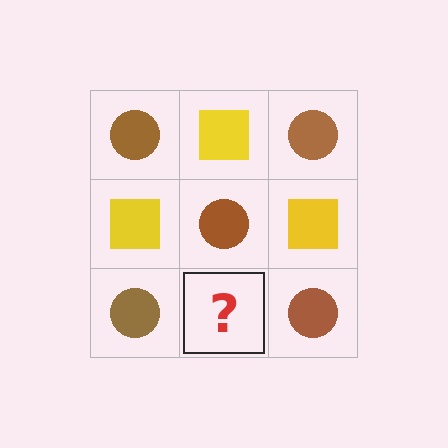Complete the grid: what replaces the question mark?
The question mark should be replaced with a yellow square.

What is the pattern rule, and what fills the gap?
The rule is that it alternates brown circle and yellow square in a checkerboard pattern. The gap should be filled with a yellow square.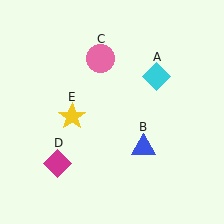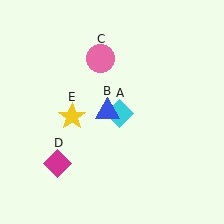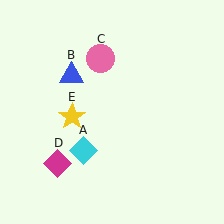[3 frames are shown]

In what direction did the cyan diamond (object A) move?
The cyan diamond (object A) moved down and to the left.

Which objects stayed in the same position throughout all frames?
Pink circle (object C) and magenta diamond (object D) and yellow star (object E) remained stationary.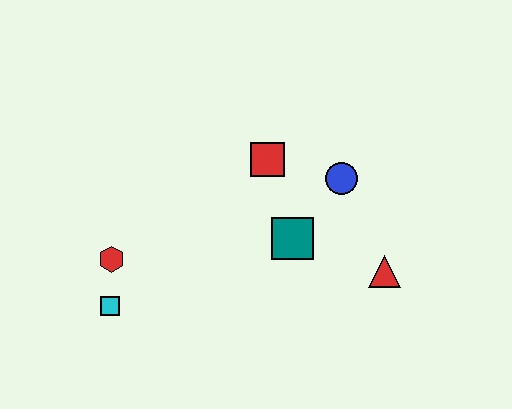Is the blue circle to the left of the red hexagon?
No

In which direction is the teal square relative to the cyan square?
The teal square is to the right of the cyan square.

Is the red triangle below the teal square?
Yes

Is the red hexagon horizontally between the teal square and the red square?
No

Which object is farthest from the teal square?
The cyan square is farthest from the teal square.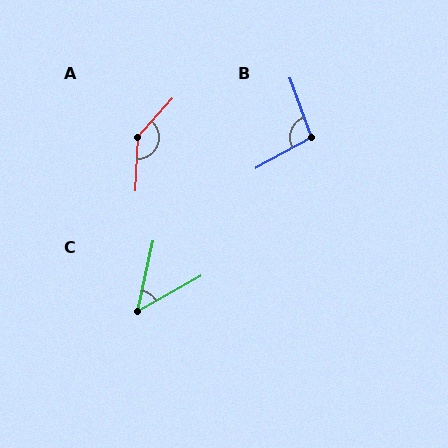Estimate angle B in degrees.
Approximately 99 degrees.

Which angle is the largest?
A, at approximately 141 degrees.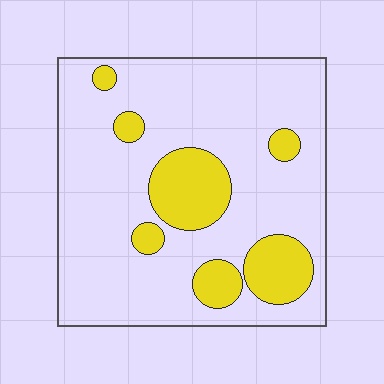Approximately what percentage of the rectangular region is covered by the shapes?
Approximately 20%.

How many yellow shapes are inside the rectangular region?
7.